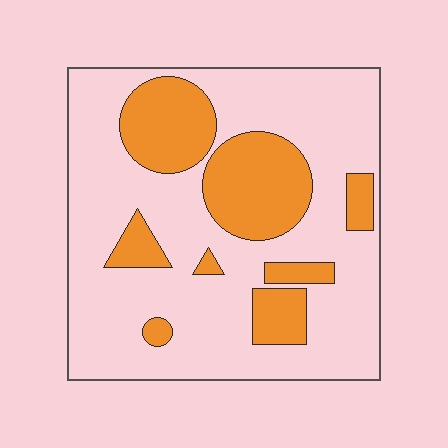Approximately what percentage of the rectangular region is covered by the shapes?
Approximately 25%.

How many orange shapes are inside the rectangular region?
8.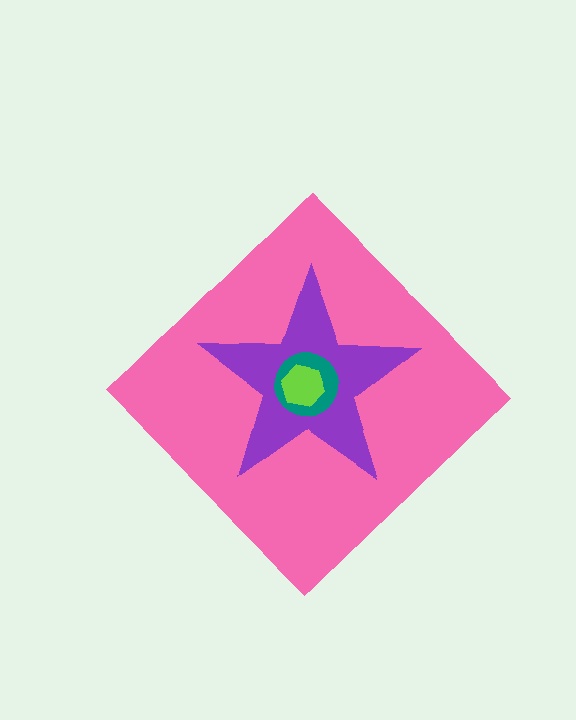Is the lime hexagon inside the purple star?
Yes.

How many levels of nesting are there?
4.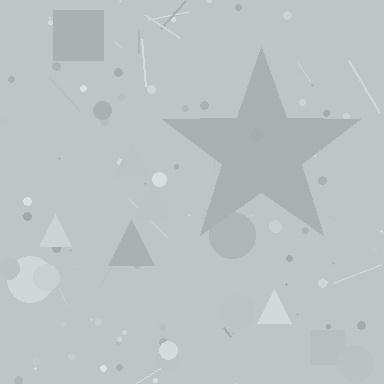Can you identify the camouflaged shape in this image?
The camouflaged shape is a star.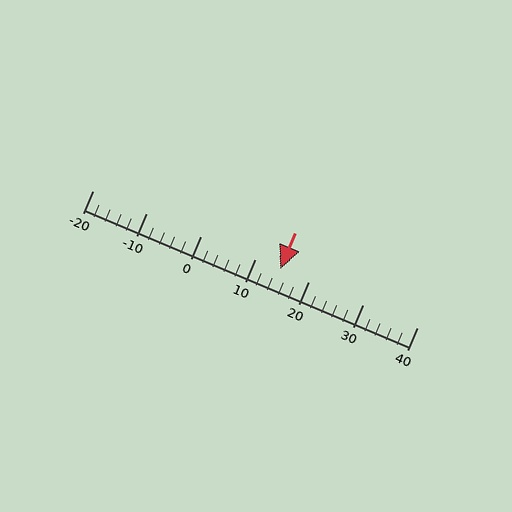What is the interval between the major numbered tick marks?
The major tick marks are spaced 10 units apart.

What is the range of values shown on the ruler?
The ruler shows values from -20 to 40.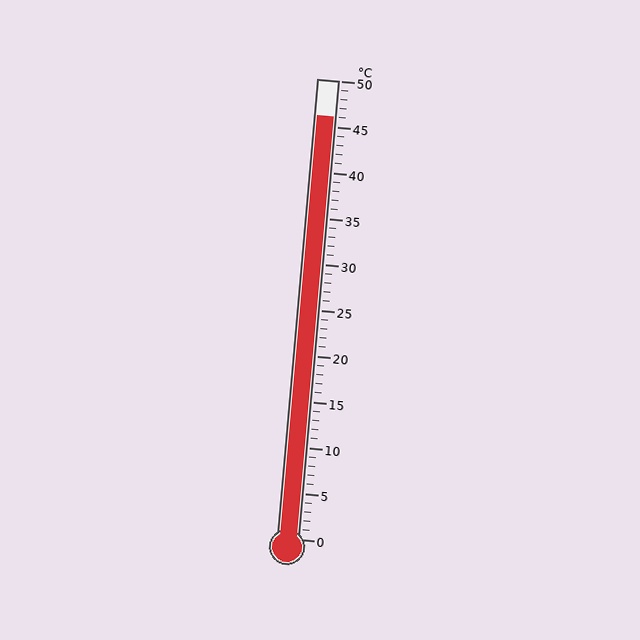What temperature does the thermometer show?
The thermometer shows approximately 46°C.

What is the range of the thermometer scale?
The thermometer scale ranges from 0°C to 50°C.